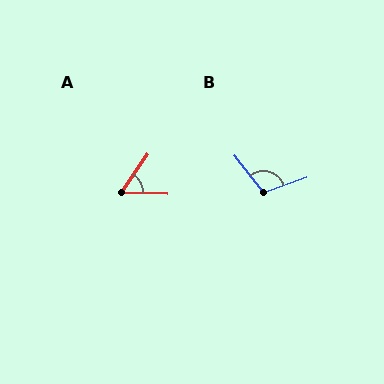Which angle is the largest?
B, at approximately 108 degrees.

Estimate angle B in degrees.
Approximately 108 degrees.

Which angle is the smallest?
A, at approximately 57 degrees.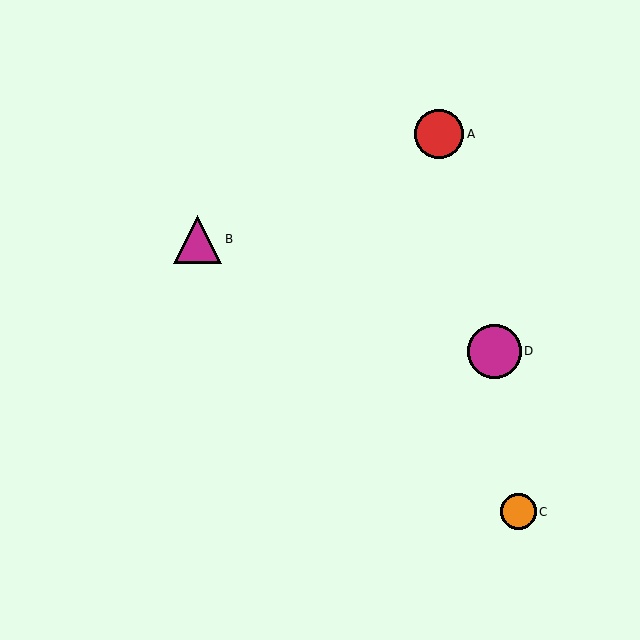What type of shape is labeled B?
Shape B is a magenta triangle.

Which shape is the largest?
The magenta circle (labeled D) is the largest.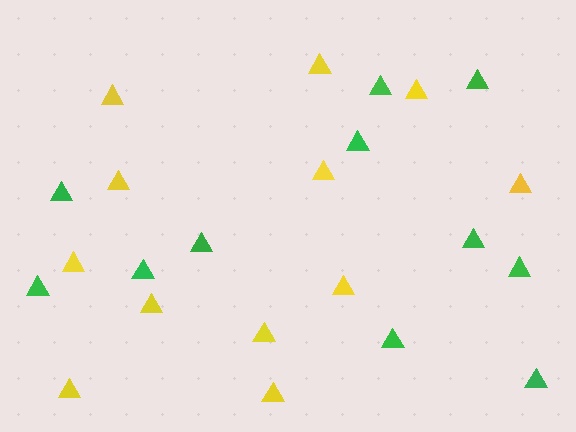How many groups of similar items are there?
There are 2 groups: one group of green triangles (11) and one group of yellow triangles (12).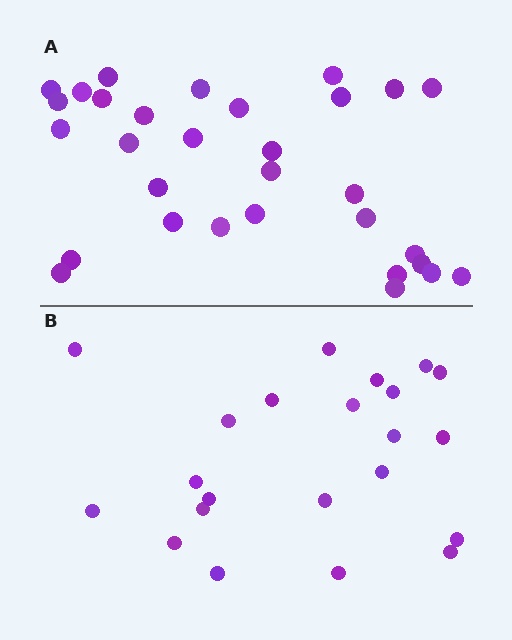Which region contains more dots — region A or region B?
Region A (the top region) has more dots.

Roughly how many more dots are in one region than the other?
Region A has roughly 8 or so more dots than region B.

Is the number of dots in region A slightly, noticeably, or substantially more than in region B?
Region A has noticeably more, but not dramatically so. The ratio is roughly 1.4 to 1.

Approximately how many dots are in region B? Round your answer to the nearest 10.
About 20 dots. (The exact count is 22, which rounds to 20.)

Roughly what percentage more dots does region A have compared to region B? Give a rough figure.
About 40% more.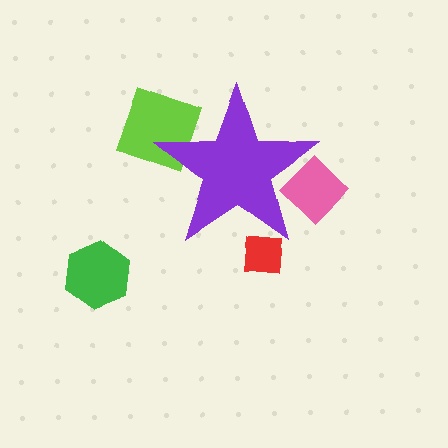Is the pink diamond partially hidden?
Yes, the pink diamond is partially hidden behind the purple star.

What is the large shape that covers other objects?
A purple star.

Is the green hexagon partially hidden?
No, the green hexagon is fully visible.